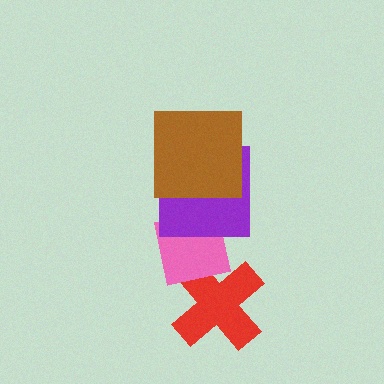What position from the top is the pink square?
The pink square is 3rd from the top.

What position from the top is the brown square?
The brown square is 1st from the top.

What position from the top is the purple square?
The purple square is 2nd from the top.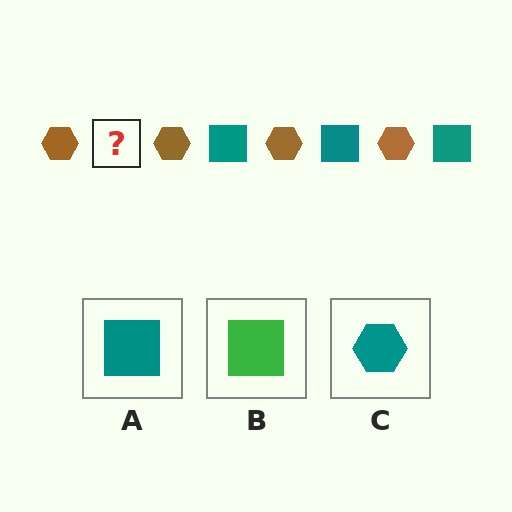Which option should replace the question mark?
Option A.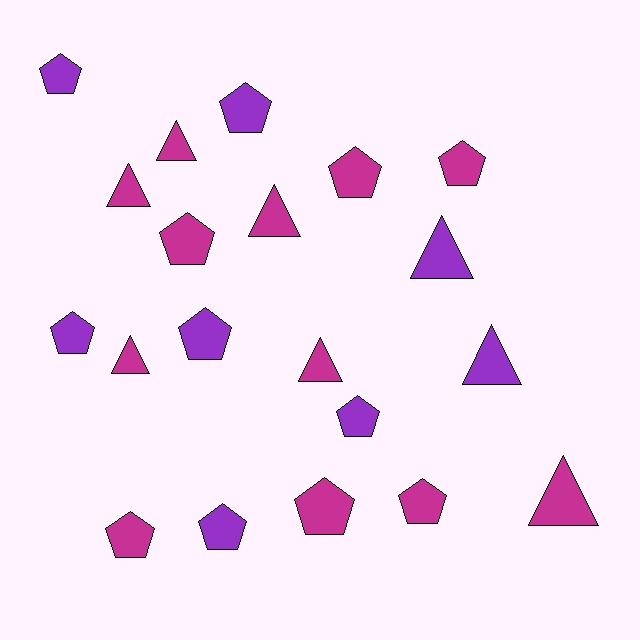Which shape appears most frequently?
Pentagon, with 12 objects.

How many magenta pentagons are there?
There are 6 magenta pentagons.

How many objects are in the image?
There are 20 objects.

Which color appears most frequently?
Magenta, with 12 objects.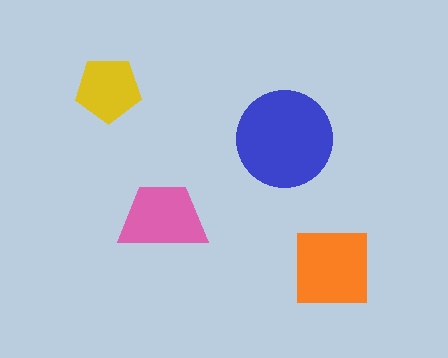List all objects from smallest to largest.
The yellow pentagon, the pink trapezoid, the orange square, the blue circle.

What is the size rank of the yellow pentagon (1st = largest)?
4th.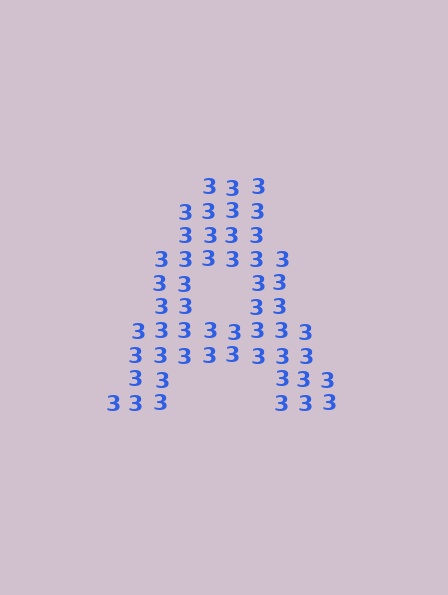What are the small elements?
The small elements are digit 3's.